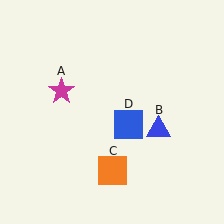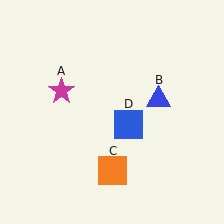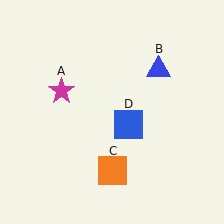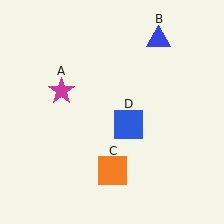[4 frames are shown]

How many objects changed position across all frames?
1 object changed position: blue triangle (object B).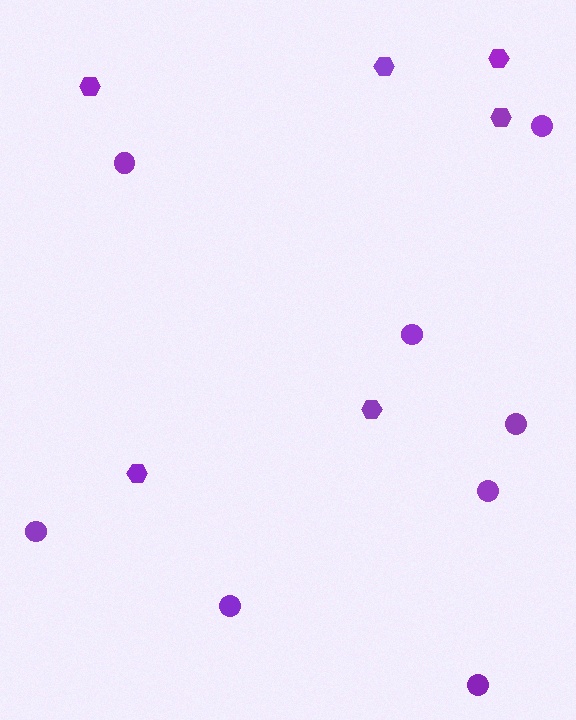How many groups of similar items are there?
There are 2 groups: one group of hexagons (6) and one group of circles (8).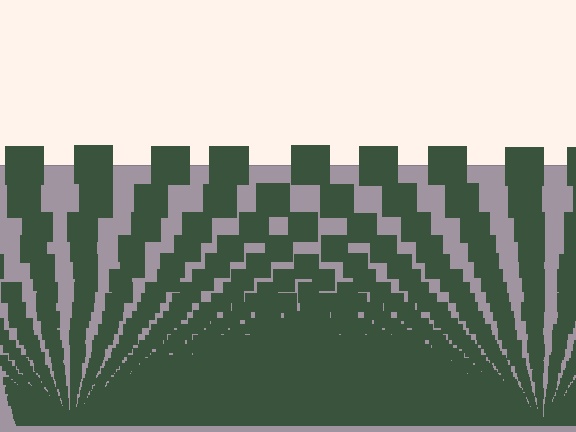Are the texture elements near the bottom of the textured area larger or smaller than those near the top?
Smaller. The gradient is inverted — elements near the bottom are smaller and denser.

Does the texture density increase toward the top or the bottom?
Density increases toward the bottom.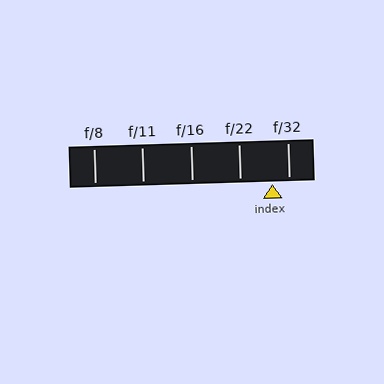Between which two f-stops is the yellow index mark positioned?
The index mark is between f/22 and f/32.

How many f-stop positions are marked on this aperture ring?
There are 5 f-stop positions marked.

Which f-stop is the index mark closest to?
The index mark is closest to f/32.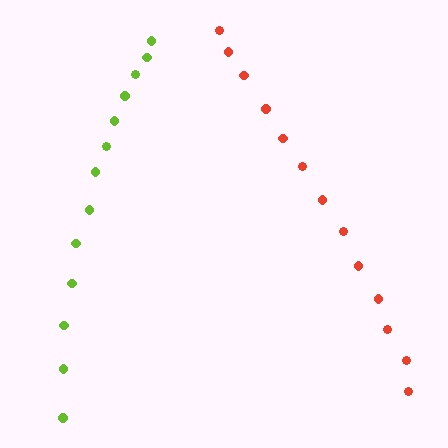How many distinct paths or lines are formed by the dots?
There are 2 distinct paths.